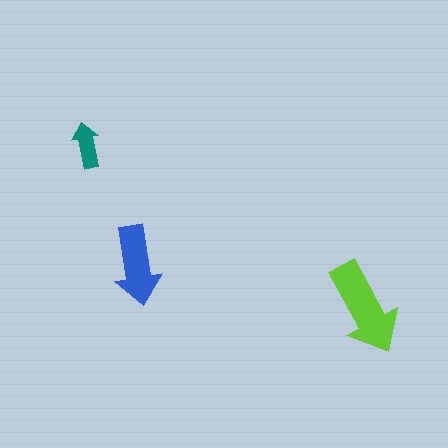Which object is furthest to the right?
The lime arrow is rightmost.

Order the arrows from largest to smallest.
the lime one, the blue one, the teal one.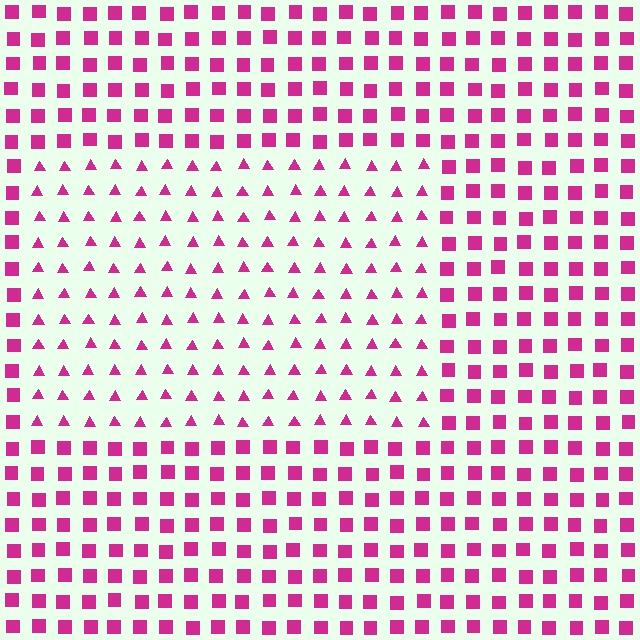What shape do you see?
I see a rectangle.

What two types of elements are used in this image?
The image uses triangles inside the rectangle region and squares outside it.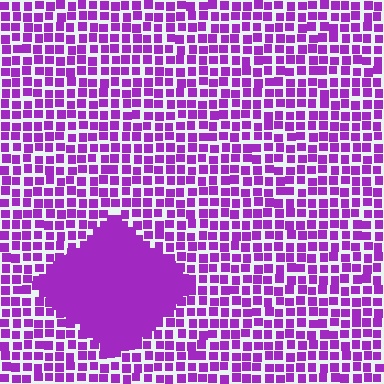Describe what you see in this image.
The image contains small purple elements arranged at two different densities. A diamond-shaped region is visible where the elements are more densely packed than the surrounding area.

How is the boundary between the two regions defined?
The boundary is defined by a change in element density (approximately 2.7x ratio). All elements are the same color, size, and shape.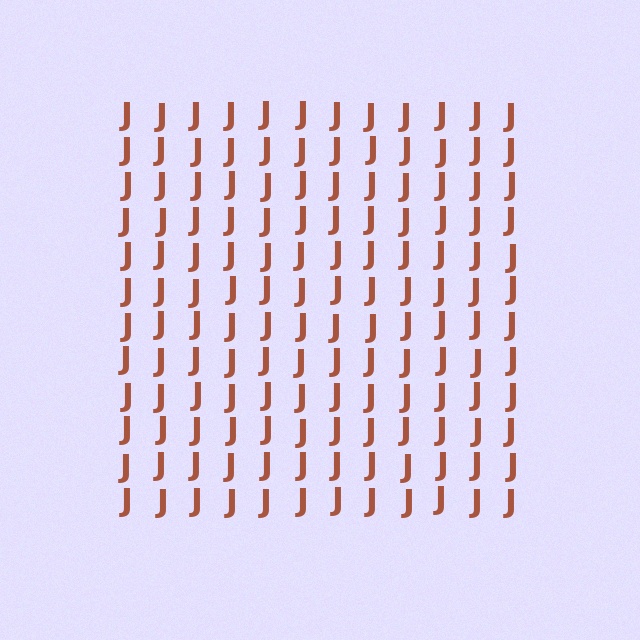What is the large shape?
The large shape is a square.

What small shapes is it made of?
It is made of small letter J's.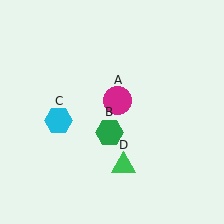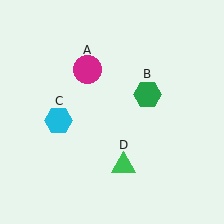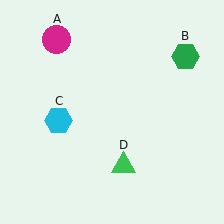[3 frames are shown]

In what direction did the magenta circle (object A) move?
The magenta circle (object A) moved up and to the left.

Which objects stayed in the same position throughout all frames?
Cyan hexagon (object C) and green triangle (object D) remained stationary.